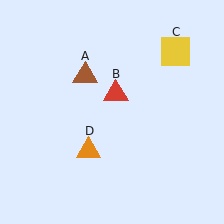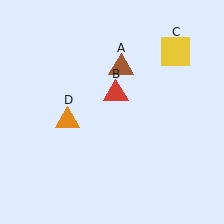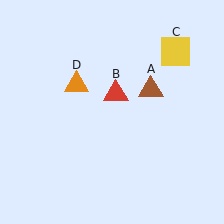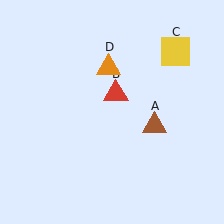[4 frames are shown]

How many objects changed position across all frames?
2 objects changed position: brown triangle (object A), orange triangle (object D).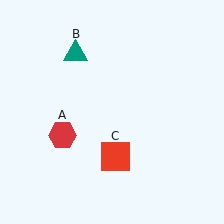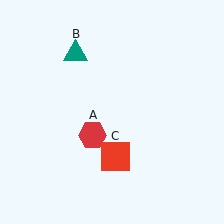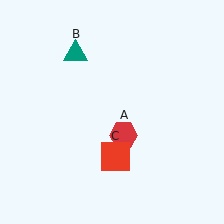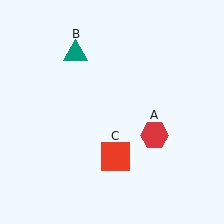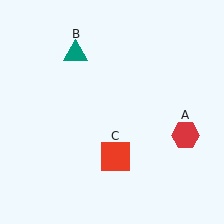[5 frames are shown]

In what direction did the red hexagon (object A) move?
The red hexagon (object A) moved right.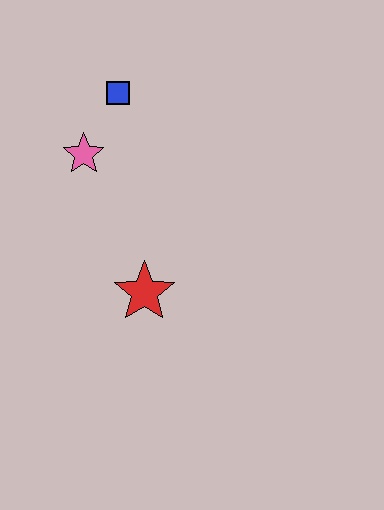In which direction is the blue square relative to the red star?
The blue square is above the red star.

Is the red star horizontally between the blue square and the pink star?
No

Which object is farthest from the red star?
The blue square is farthest from the red star.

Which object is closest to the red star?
The pink star is closest to the red star.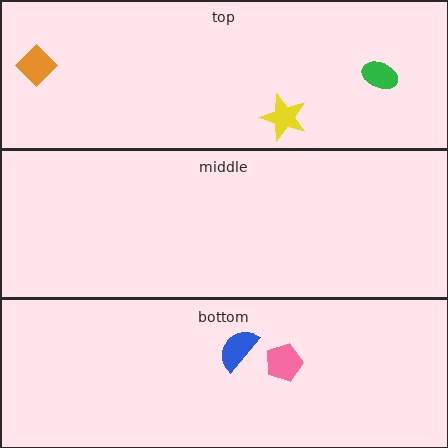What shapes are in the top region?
The yellow star, the orange diamond, the green ellipse.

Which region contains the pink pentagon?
The bottom region.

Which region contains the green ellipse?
The top region.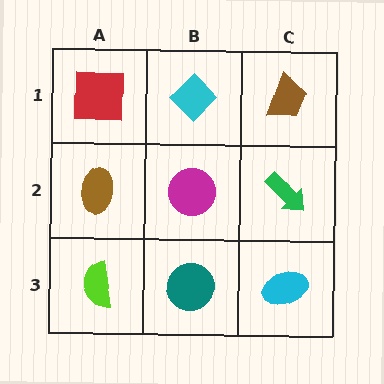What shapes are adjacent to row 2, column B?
A cyan diamond (row 1, column B), a teal circle (row 3, column B), a brown ellipse (row 2, column A), a green arrow (row 2, column C).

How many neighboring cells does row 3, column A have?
2.